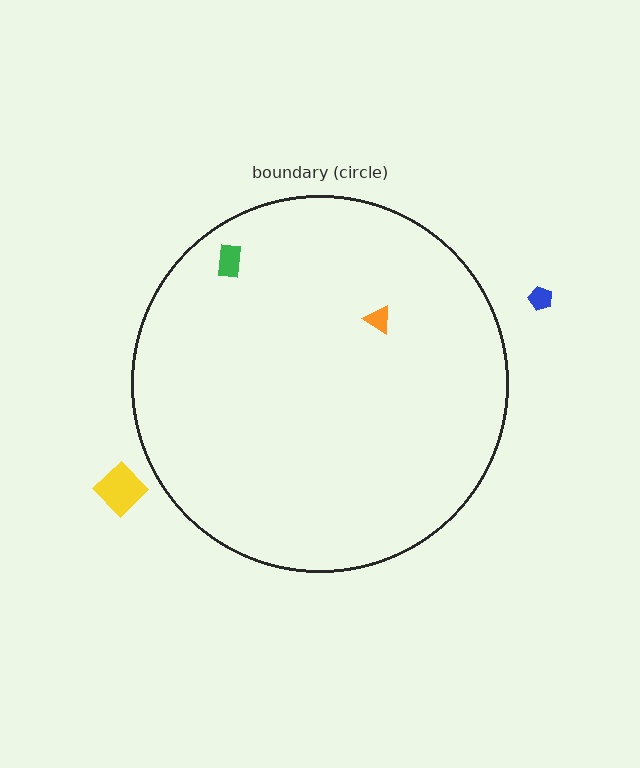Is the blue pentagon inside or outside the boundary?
Outside.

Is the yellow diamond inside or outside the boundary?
Outside.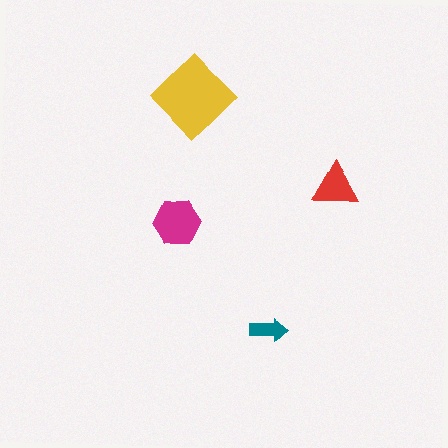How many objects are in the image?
There are 4 objects in the image.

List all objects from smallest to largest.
The teal arrow, the red triangle, the magenta hexagon, the yellow diamond.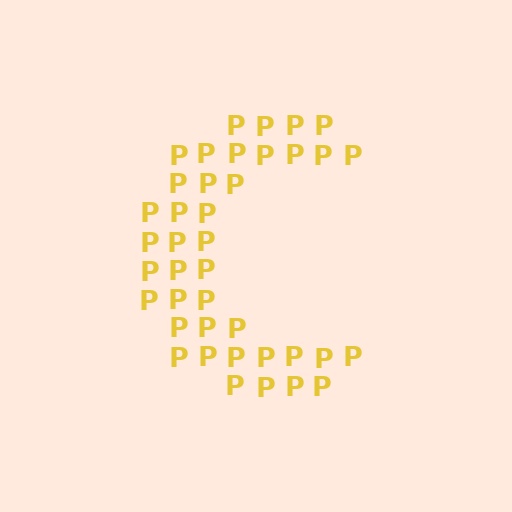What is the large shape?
The large shape is the letter C.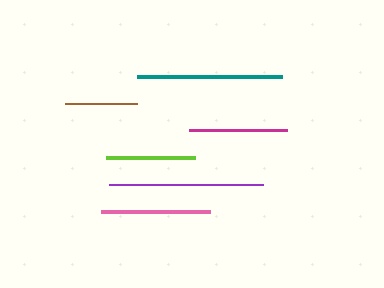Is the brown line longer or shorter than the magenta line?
The magenta line is longer than the brown line.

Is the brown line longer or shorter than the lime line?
The lime line is longer than the brown line.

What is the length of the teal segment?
The teal segment is approximately 146 pixels long.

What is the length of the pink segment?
The pink segment is approximately 109 pixels long.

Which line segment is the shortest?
The brown line is the shortest at approximately 72 pixels.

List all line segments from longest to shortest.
From longest to shortest: purple, teal, pink, magenta, lime, brown.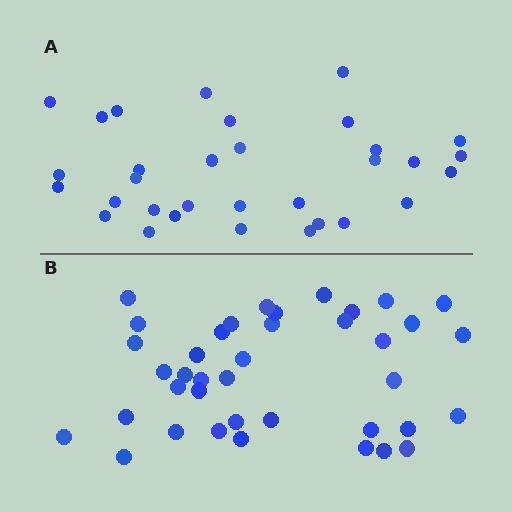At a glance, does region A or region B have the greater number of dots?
Region B (the bottom region) has more dots.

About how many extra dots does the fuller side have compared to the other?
Region B has roughly 8 or so more dots than region A.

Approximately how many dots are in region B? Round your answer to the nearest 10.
About 40 dots. (The exact count is 39, which rounds to 40.)